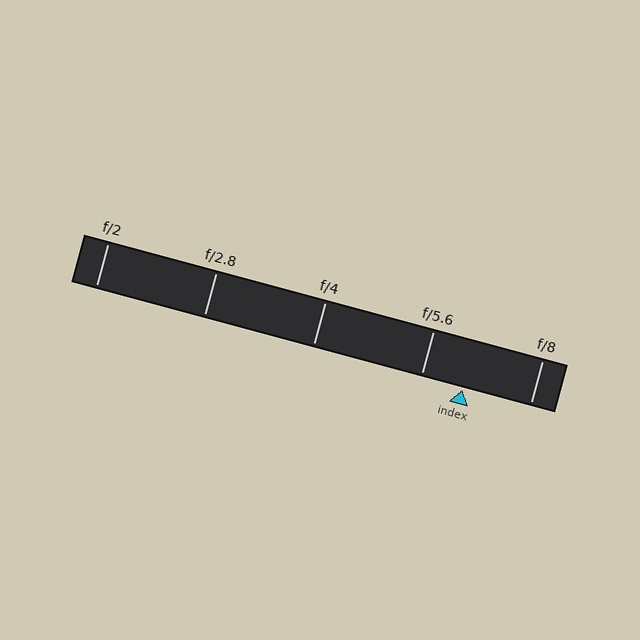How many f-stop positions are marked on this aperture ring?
There are 5 f-stop positions marked.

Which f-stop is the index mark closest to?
The index mark is closest to f/5.6.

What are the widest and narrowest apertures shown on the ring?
The widest aperture shown is f/2 and the narrowest is f/8.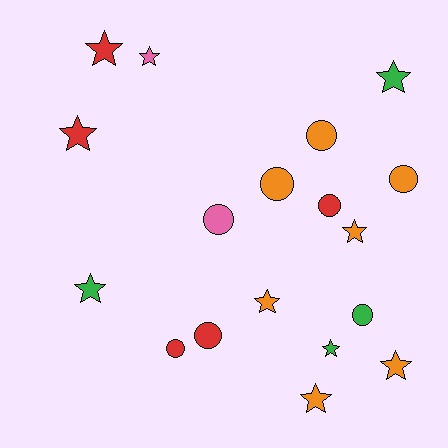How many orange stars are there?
There are 4 orange stars.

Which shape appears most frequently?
Star, with 10 objects.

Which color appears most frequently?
Orange, with 7 objects.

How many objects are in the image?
There are 18 objects.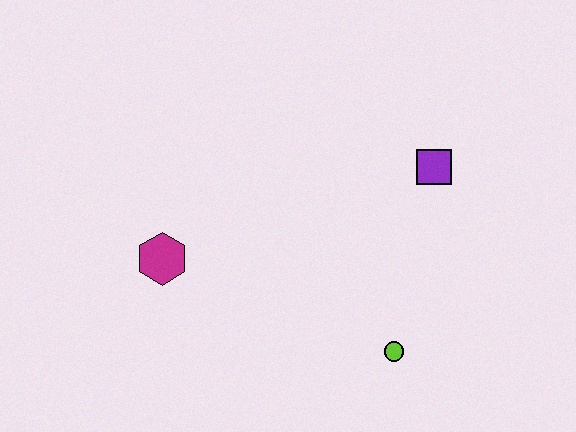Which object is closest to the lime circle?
The purple square is closest to the lime circle.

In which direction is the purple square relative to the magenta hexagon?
The purple square is to the right of the magenta hexagon.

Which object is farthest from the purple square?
The magenta hexagon is farthest from the purple square.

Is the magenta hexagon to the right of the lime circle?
No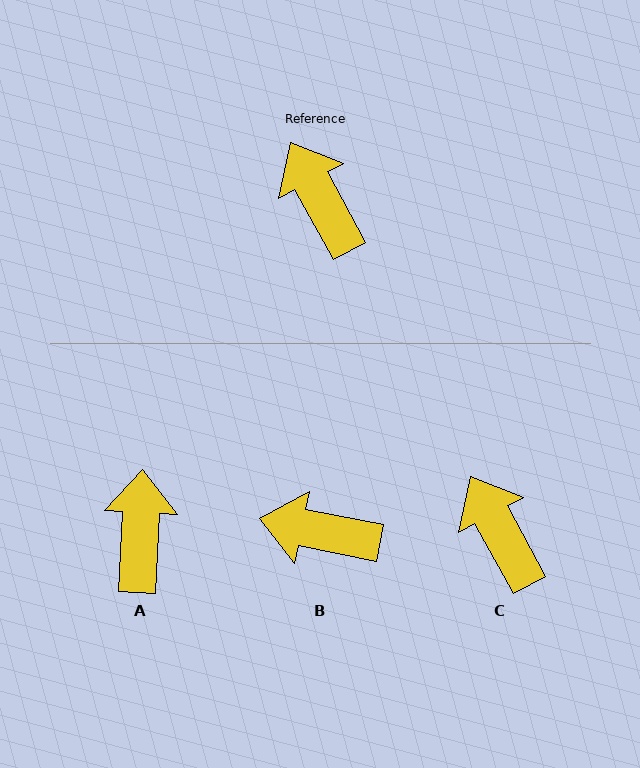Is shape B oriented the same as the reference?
No, it is off by about 50 degrees.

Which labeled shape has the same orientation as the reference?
C.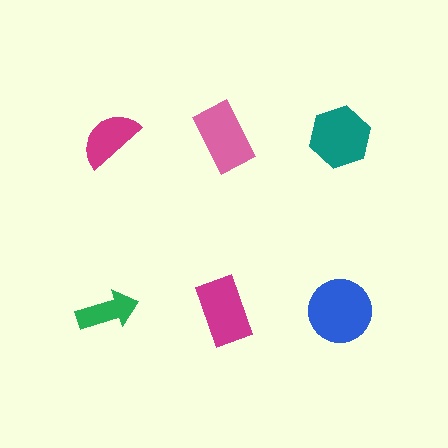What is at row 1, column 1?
A magenta semicircle.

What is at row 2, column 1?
A green arrow.